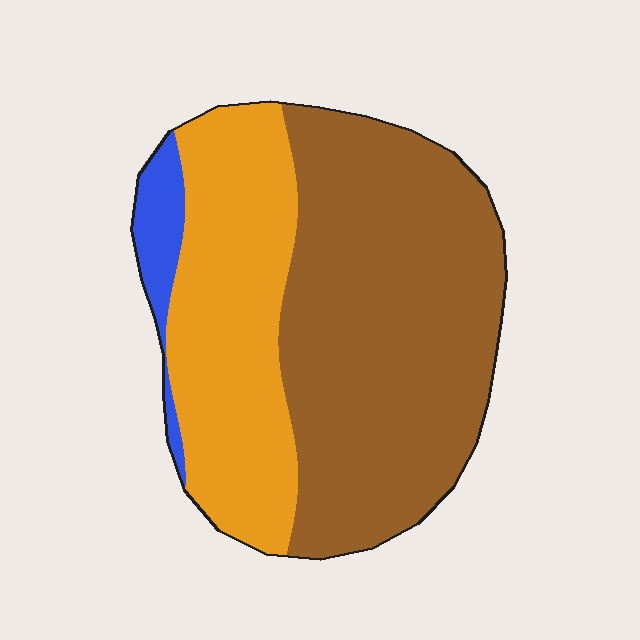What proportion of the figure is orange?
Orange takes up about one third (1/3) of the figure.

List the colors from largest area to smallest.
From largest to smallest: brown, orange, blue.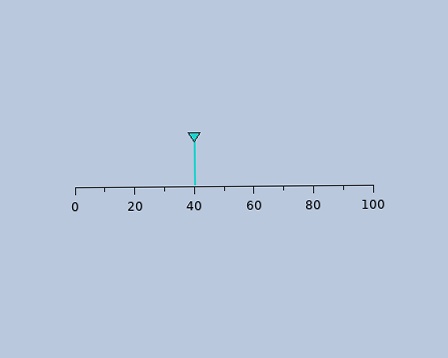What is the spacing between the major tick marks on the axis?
The major ticks are spaced 20 apart.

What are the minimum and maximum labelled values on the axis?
The axis runs from 0 to 100.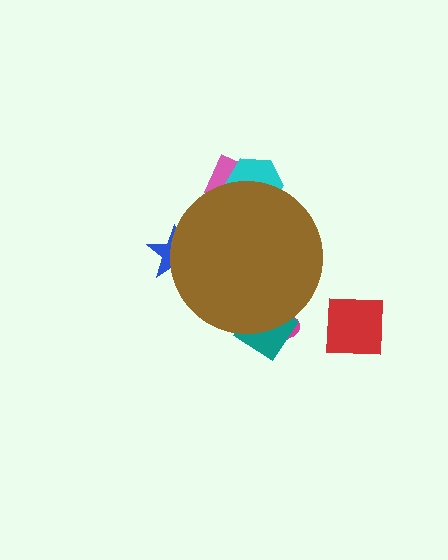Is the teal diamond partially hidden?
Yes, the teal diamond is partially hidden behind the brown circle.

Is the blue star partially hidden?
Yes, the blue star is partially hidden behind the brown circle.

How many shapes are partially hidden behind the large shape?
5 shapes are partially hidden.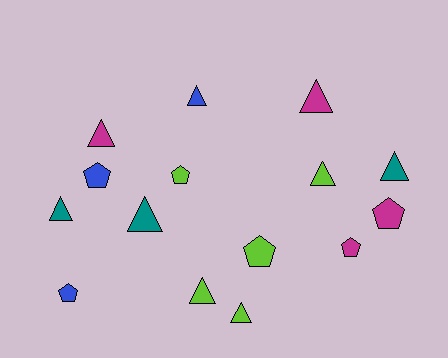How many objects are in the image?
There are 15 objects.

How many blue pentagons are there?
There are 2 blue pentagons.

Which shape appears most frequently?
Triangle, with 9 objects.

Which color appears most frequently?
Lime, with 5 objects.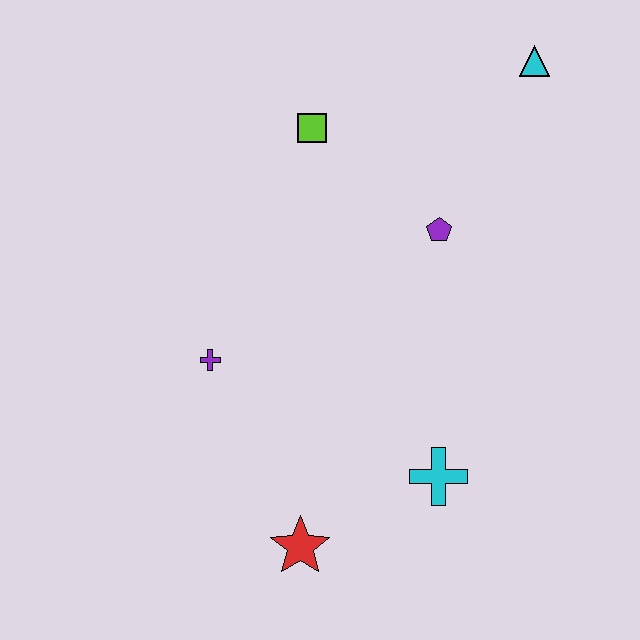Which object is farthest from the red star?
The cyan triangle is farthest from the red star.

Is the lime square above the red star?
Yes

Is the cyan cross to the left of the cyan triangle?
Yes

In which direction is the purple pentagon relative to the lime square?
The purple pentagon is to the right of the lime square.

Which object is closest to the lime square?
The purple pentagon is closest to the lime square.